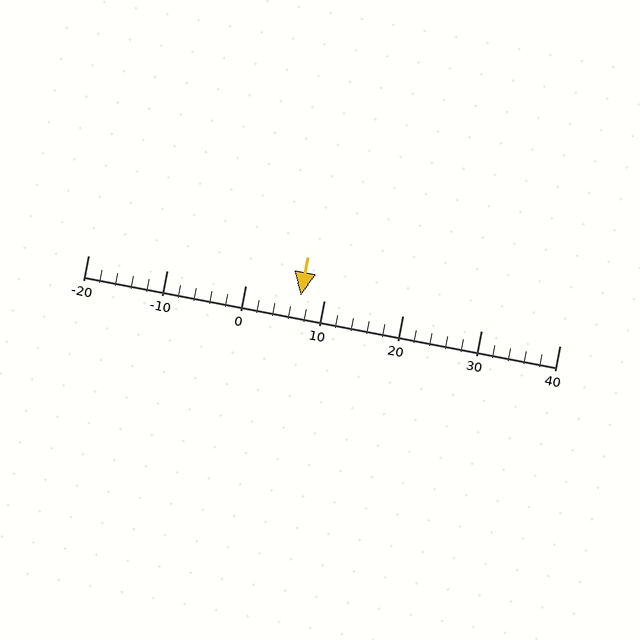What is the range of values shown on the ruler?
The ruler shows values from -20 to 40.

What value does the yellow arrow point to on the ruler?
The yellow arrow points to approximately 7.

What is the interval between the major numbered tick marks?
The major tick marks are spaced 10 units apart.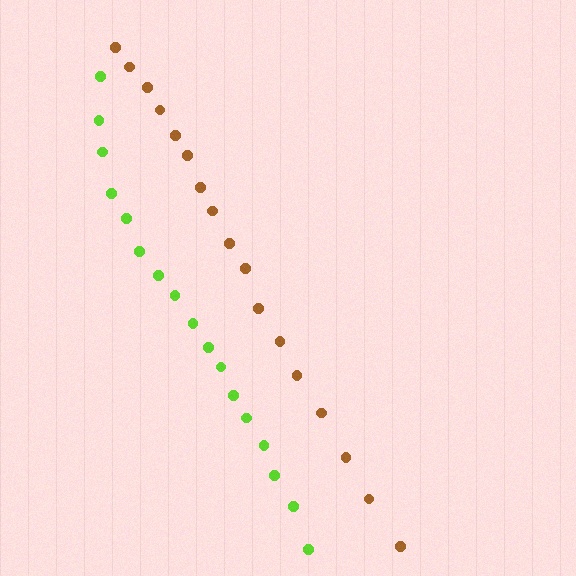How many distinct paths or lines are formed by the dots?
There are 2 distinct paths.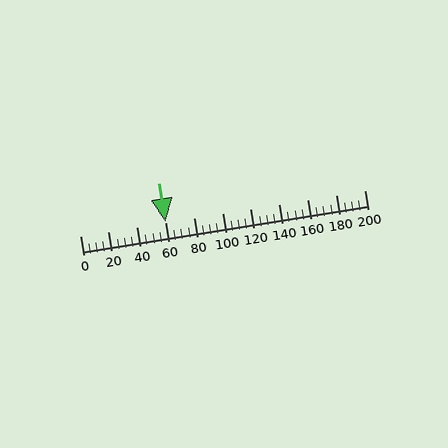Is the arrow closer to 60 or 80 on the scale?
The arrow is closer to 60.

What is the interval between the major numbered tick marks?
The major tick marks are spaced 20 units apart.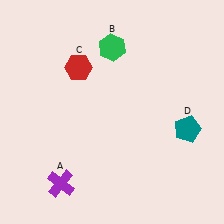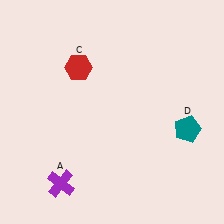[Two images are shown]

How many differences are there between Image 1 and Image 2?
There is 1 difference between the two images.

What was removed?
The green hexagon (B) was removed in Image 2.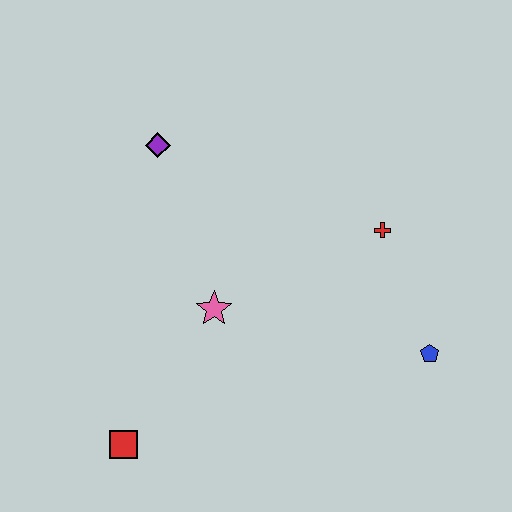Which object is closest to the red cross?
The blue pentagon is closest to the red cross.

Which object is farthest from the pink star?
The blue pentagon is farthest from the pink star.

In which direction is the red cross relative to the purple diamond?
The red cross is to the right of the purple diamond.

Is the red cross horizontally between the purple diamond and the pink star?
No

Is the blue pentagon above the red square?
Yes